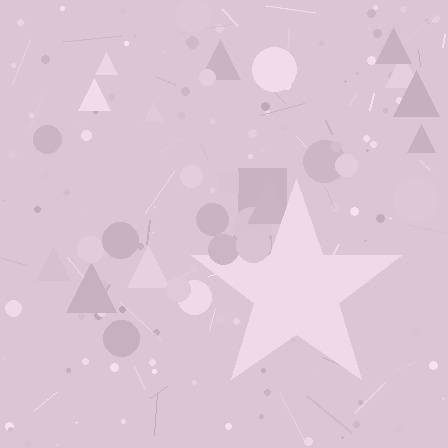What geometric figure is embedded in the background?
A star is embedded in the background.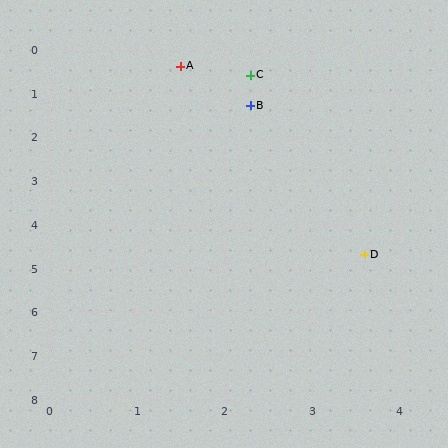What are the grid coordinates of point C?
Point C is at approximately (2.3, 0.6).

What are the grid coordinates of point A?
Point A is at approximately (1.5, 0.4).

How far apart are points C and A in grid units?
Points C and A are about 0.8 grid units apart.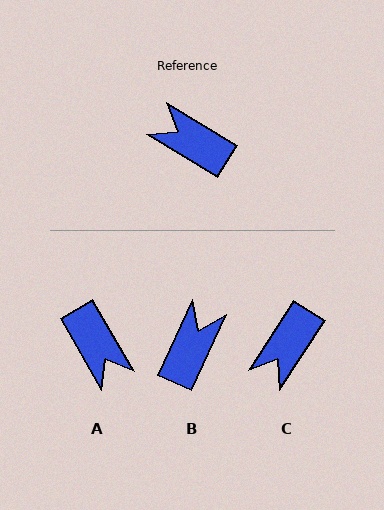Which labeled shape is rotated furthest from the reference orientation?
A, about 151 degrees away.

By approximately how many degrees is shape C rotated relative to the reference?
Approximately 88 degrees counter-clockwise.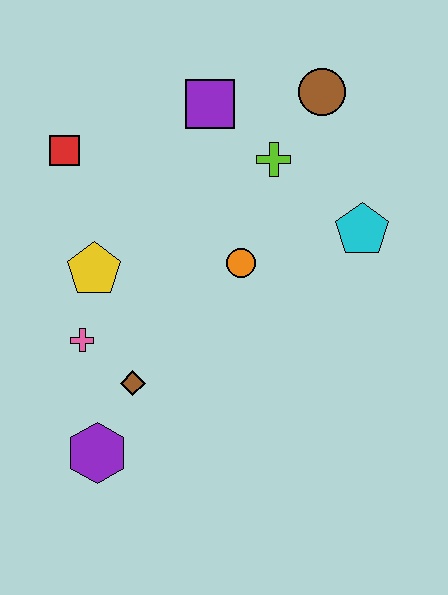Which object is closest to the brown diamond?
The pink cross is closest to the brown diamond.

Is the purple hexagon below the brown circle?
Yes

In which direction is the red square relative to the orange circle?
The red square is to the left of the orange circle.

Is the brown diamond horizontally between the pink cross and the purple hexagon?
No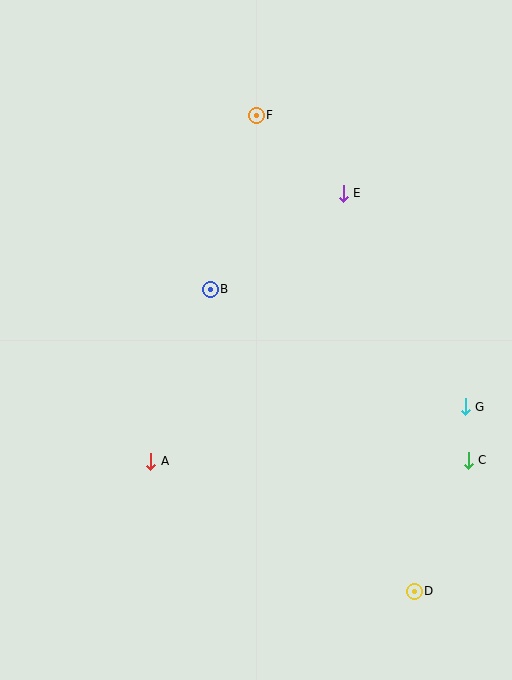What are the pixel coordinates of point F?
Point F is at (256, 115).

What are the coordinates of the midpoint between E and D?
The midpoint between E and D is at (379, 392).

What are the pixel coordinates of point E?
Point E is at (343, 193).